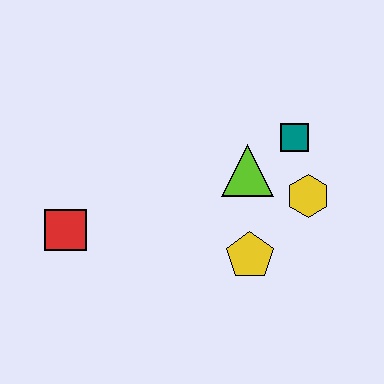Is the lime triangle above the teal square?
No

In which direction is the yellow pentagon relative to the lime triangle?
The yellow pentagon is below the lime triangle.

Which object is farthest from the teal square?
The red square is farthest from the teal square.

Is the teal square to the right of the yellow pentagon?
Yes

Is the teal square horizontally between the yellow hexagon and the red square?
Yes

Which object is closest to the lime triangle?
The teal square is closest to the lime triangle.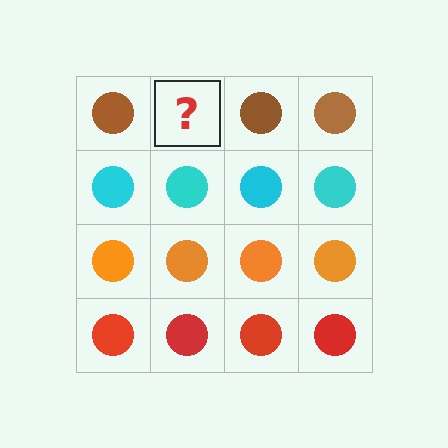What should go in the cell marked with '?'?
The missing cell should contain a brown circle.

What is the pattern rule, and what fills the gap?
The rule is that each row has a consistent color. The gap should be filled with a brown circle.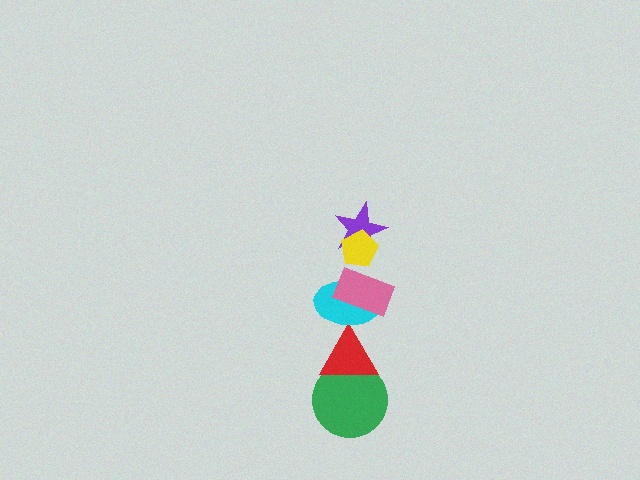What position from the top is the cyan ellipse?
The cyan ellipse is 4th from the top.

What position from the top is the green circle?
The green circle is 6th from the top.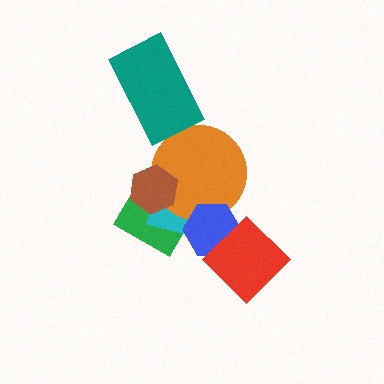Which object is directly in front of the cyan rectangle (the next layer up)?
The orange circle is directly in front of the cyan rectangle.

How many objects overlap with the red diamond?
1 object overlaps with the red diamond.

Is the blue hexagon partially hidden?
Yes, it is partially covered by another shape.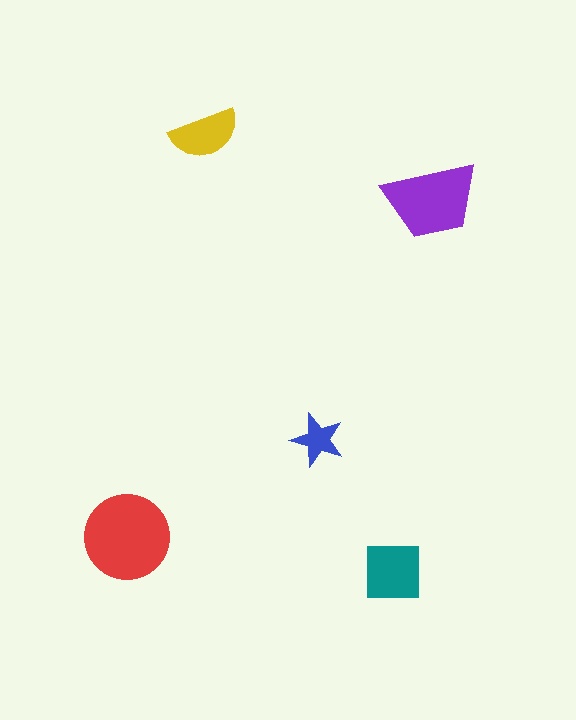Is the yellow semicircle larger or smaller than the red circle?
Smaller.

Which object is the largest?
The red circle.